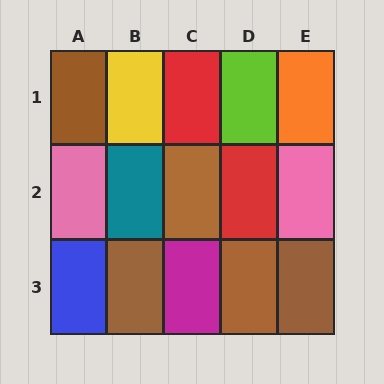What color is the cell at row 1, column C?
Red.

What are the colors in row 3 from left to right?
Blue, brown, magenta, brown, brown.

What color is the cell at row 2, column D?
Red.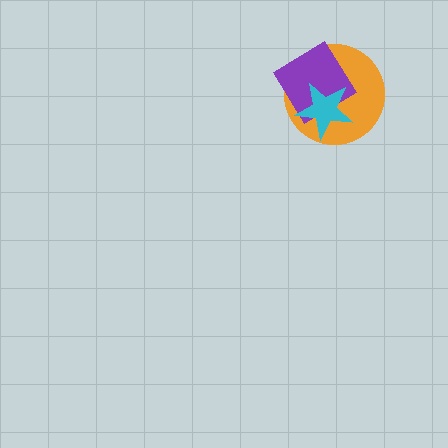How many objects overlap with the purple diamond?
2 objects overlap with the purple diamond.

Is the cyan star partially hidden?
No, no other shape covers it.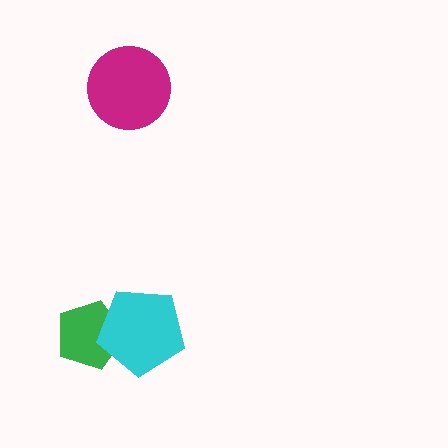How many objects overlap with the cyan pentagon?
1 object overlaps with the cyan pentagon.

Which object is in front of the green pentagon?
The cyan pentagon is in front of the green pentagon.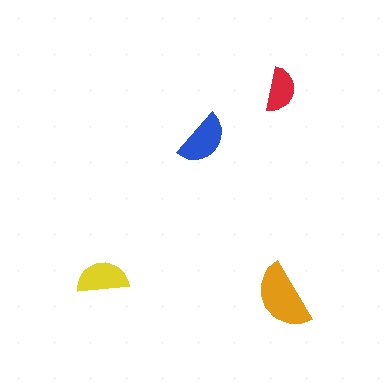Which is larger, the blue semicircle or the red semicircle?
The blue one.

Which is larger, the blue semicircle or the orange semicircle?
The orange one.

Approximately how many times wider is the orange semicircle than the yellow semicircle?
About 1.5 times wider.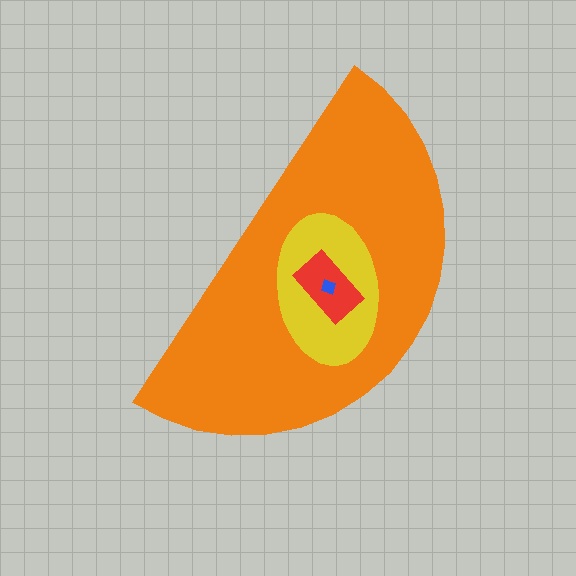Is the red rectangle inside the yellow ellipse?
Yes.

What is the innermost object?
The blue diamond.